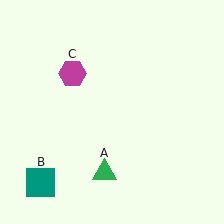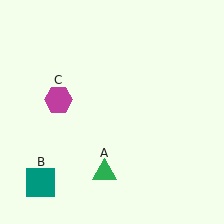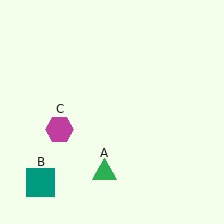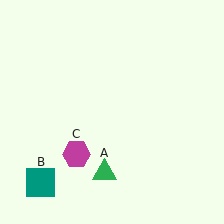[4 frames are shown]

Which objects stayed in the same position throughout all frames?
Green triangle (object A) and teal square (object B) remained stationary.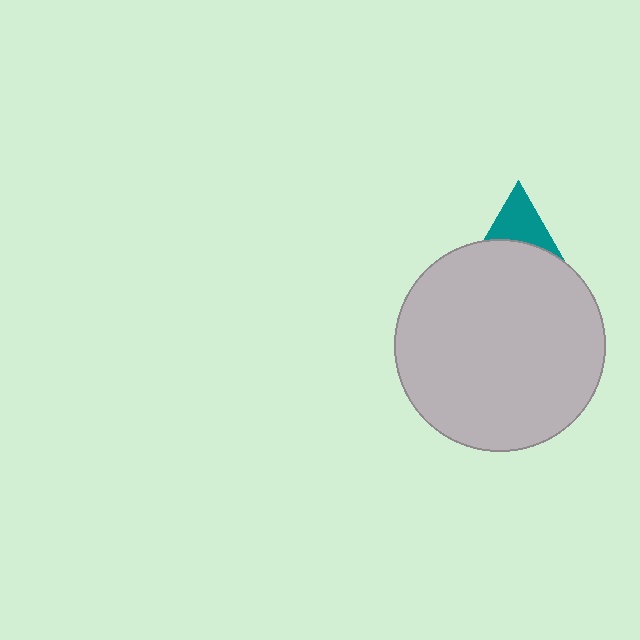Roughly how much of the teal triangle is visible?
A small part of it is visible (roughly 41%).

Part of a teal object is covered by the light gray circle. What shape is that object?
It is a triangle.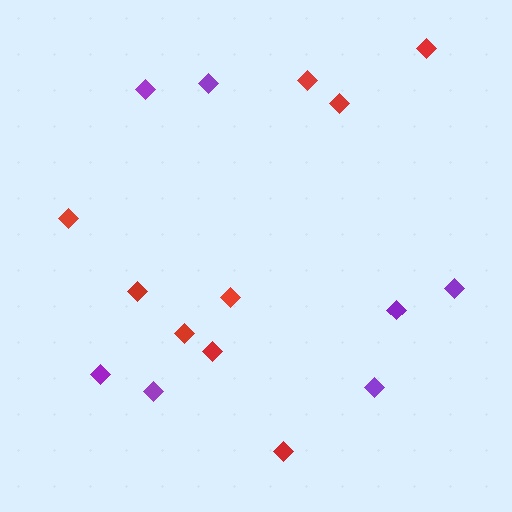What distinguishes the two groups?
There are 2 groups: one group of purple diamonds (7) and one group of red diamonds (9).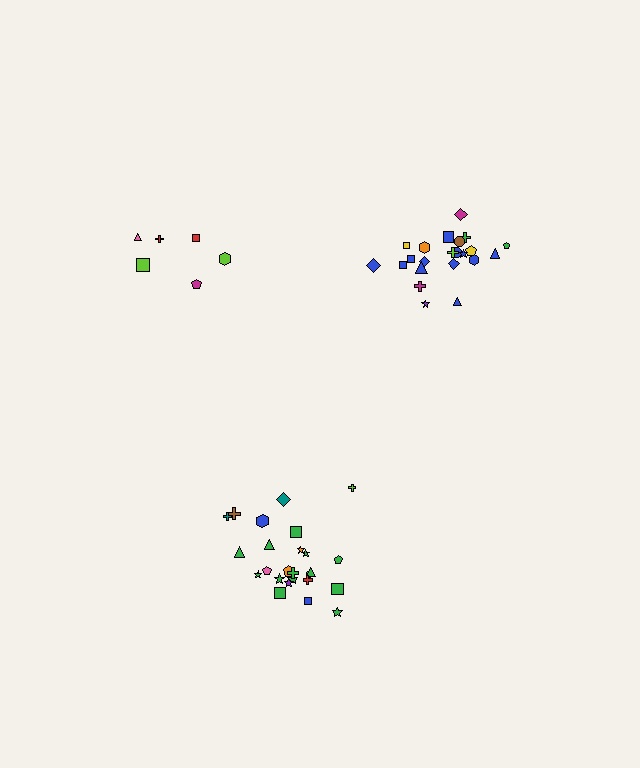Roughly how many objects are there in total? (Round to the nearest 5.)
Roughly 55 objects in total.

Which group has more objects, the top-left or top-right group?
The top-right group.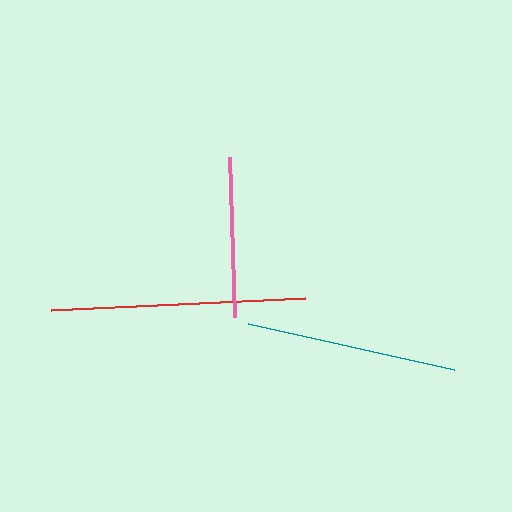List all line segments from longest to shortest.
From longest to shortest: red, teal, pink.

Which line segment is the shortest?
The pink line is the shortest at approximately 161 pixels.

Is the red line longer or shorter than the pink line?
The red line is longer than the pink line.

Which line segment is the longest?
The red line is the longest at approximately 255 pixels.